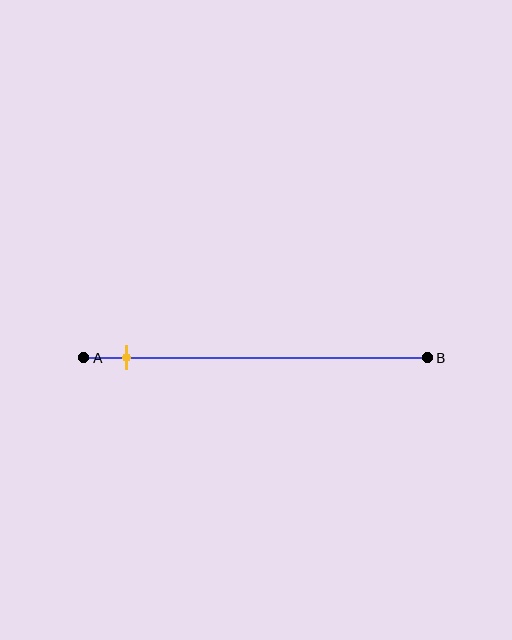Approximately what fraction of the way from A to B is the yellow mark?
The yellow mark is approximately 15% of the way from A to B.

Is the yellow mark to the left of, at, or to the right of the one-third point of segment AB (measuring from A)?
The yellow mark is to the left of the one-third point of segment AB.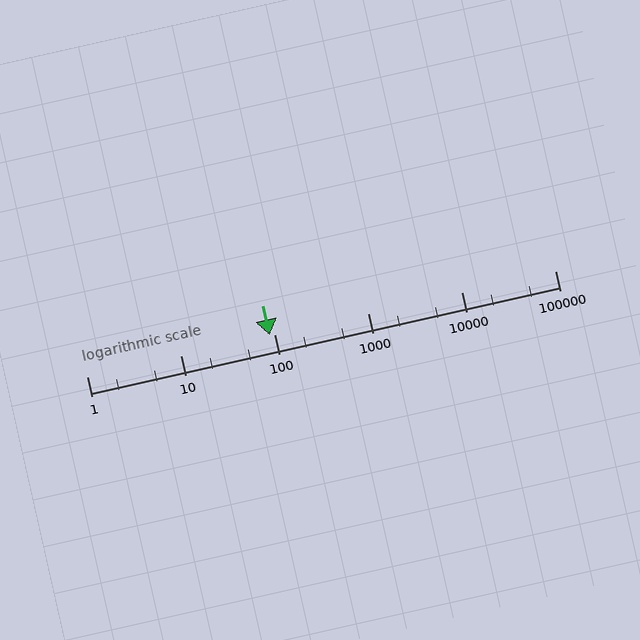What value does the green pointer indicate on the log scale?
The pointer indicates approximately 89.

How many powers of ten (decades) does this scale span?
The scale spans 5 decades, from 1 to 100000.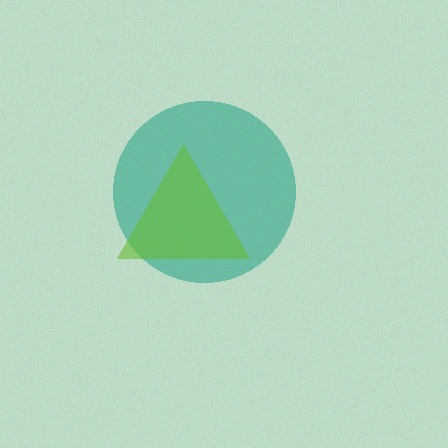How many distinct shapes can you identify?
There are 2 distinct shapes: a teal circle, a lime triangle.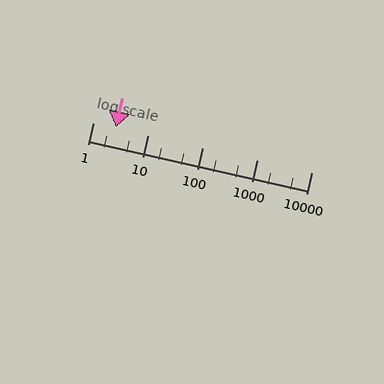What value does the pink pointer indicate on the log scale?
The pointer indicates approximately 2.6.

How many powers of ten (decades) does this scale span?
The scale spans 4 decades, from 1 to 10000.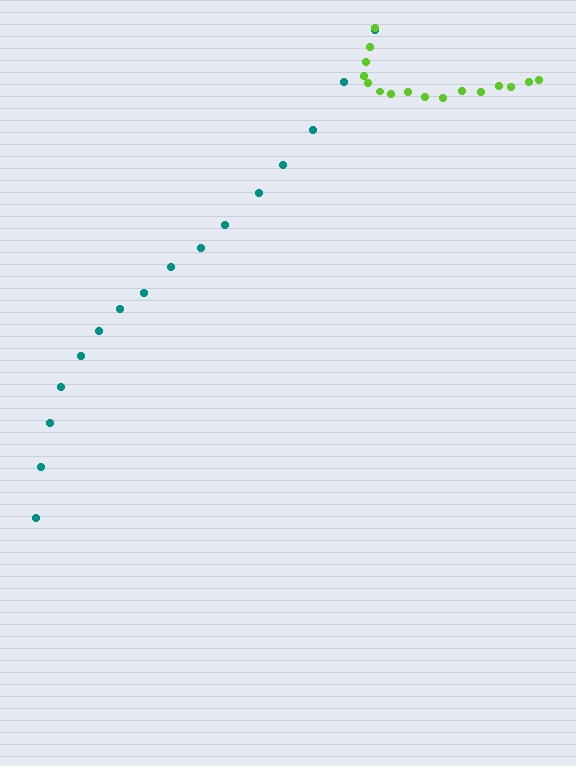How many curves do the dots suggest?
There are 2 distinct paths.